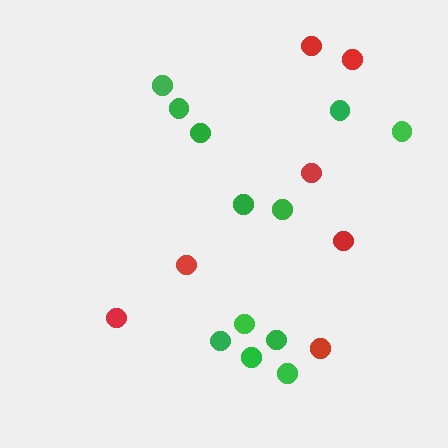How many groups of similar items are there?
There are 2 groups: one group of green circles (12) and one group of red circles (7).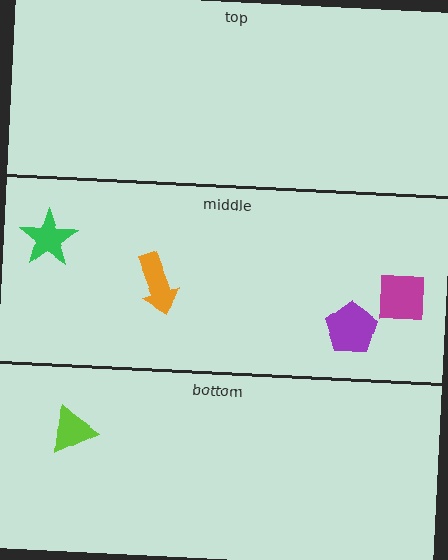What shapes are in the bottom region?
The lime triangle.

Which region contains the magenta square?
The middle region.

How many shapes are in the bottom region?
1.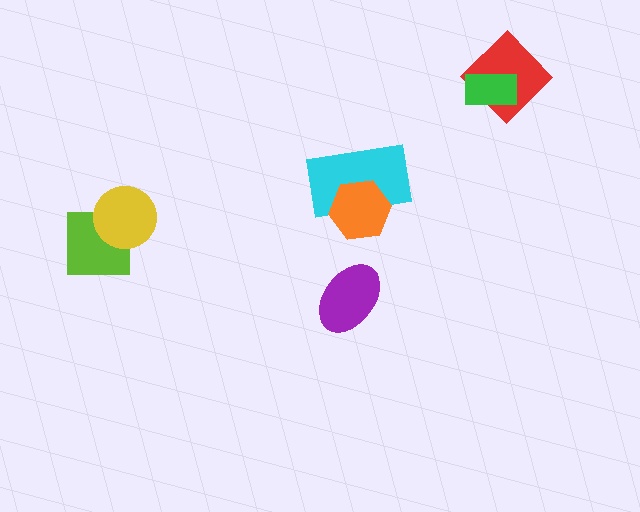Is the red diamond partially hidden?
Yes, it is partially covered by another shape.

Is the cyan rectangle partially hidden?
Yes, it is partially covered by another shape.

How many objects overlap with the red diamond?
1 object overlaps with the red diamond.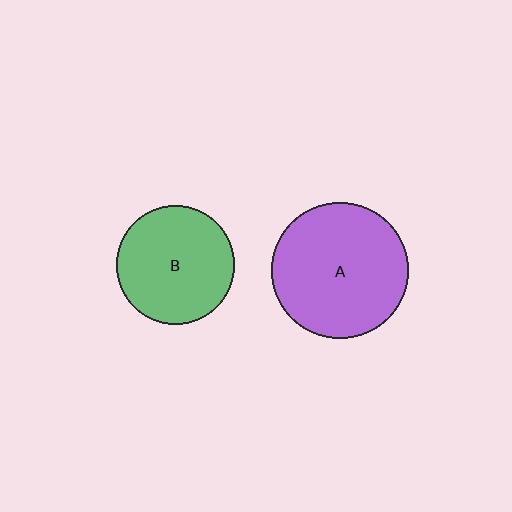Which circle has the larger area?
Circle A (purple).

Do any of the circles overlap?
No, none of the circles overlap.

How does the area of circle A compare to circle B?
Approximately 1.3 times.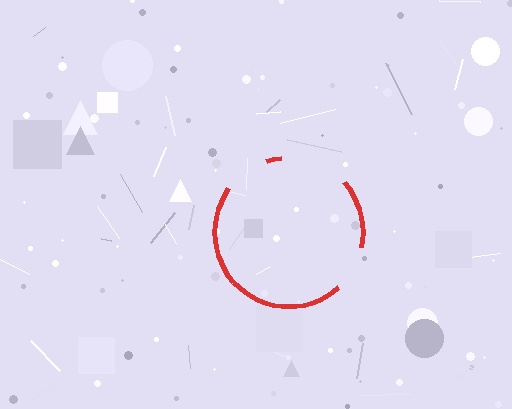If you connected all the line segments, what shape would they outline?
They would outline a circle.